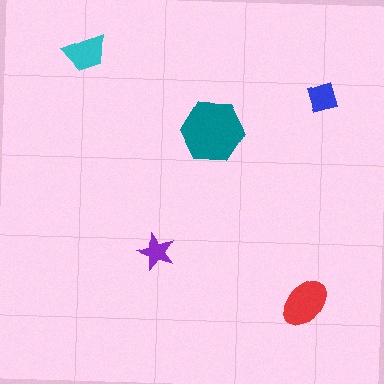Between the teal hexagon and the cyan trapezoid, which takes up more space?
The teal hexagon.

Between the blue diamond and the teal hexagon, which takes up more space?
The teal hexagon.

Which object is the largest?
The teal hexagon.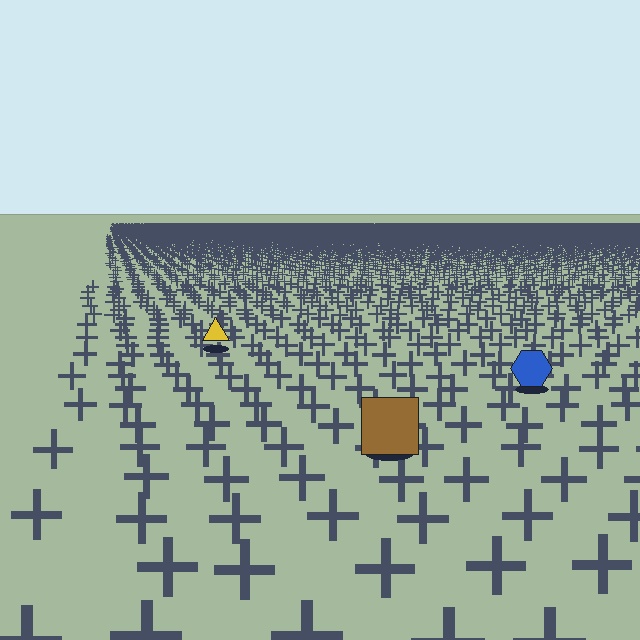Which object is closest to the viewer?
The brown square is closest. The texture marks near it are larger and more spread out.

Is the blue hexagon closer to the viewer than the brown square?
No. The brown square is closer — you can tell from the texture gradient: the ground texture is coarser near it.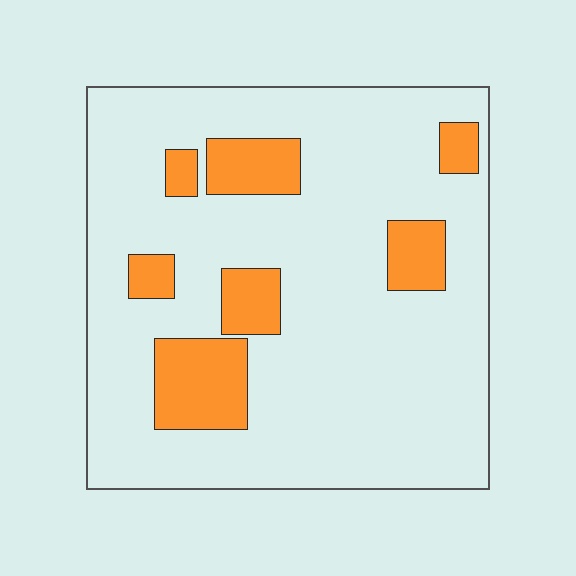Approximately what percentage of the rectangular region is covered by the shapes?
Approximately 15%.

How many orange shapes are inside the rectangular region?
7.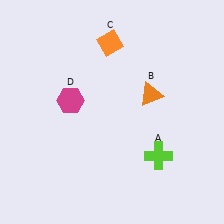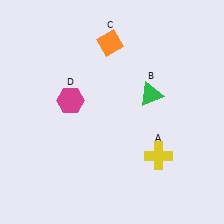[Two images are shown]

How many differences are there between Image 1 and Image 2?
There are 2 differences between the two images.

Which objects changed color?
A changed from lime to yellow. B changed from orange to green.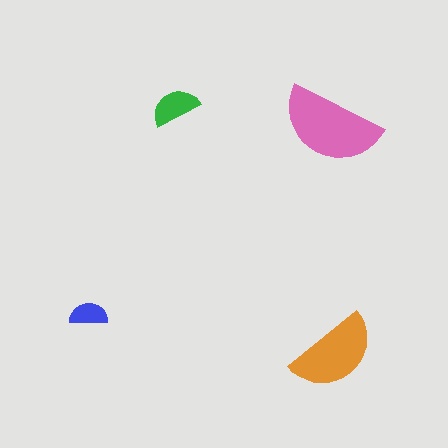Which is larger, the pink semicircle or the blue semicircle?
The pink one.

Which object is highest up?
The green semicircle is topmost.